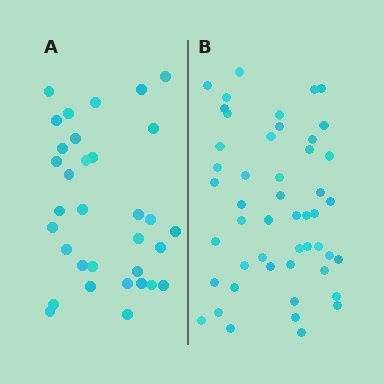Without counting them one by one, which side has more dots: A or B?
Region B (the right region) has more dots.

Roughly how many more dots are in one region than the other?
Region B has approximately 15 more dots than region A.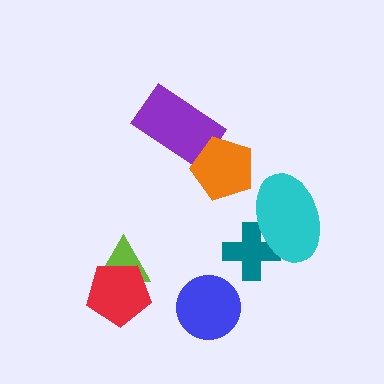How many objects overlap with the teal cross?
1 object overlaps with the teal cross.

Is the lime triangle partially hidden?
Yes, it is partially covered by another shape.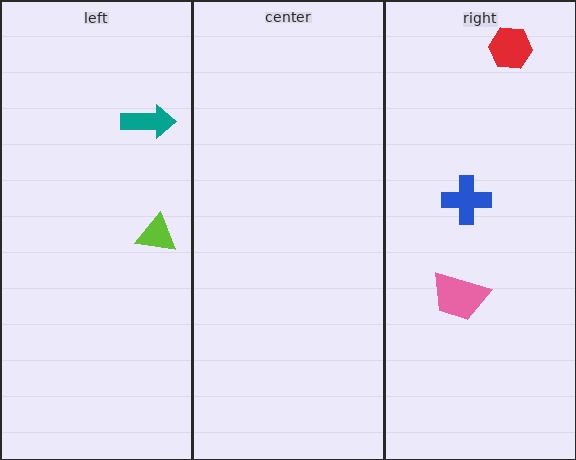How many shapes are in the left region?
2.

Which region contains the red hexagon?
The right region.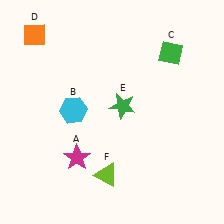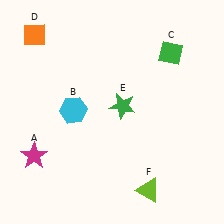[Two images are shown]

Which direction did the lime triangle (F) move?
The lime triangle (F) moved right.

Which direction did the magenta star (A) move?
The magenta star (A) moved left.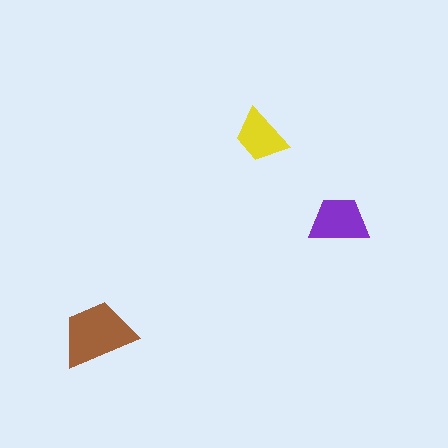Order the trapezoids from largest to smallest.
the brown one, the purple one, the yellow one.